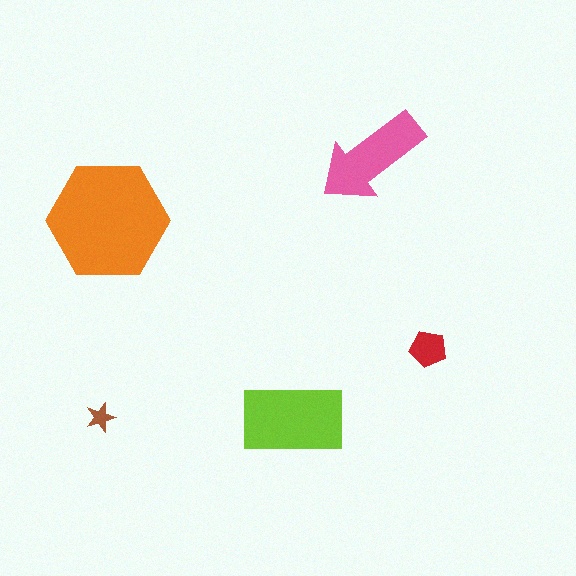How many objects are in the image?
There are 5 objects in the image.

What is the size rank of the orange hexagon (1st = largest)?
1st.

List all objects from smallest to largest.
The brown star, the red pentagon, the pink arrow, the lime rectangle, the orange hexagon.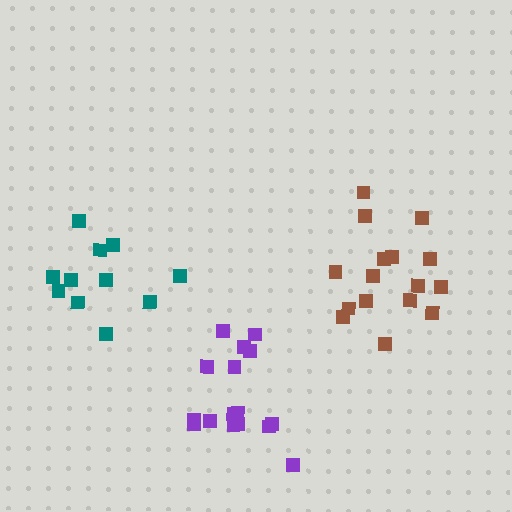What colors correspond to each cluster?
The clusters are colored: teal, purple, brown.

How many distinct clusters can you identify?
There are 3 distinct clusters.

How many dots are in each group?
Group 1: 11 dots, Group 2: 17 dots, Group 3: 16 dots (44 total).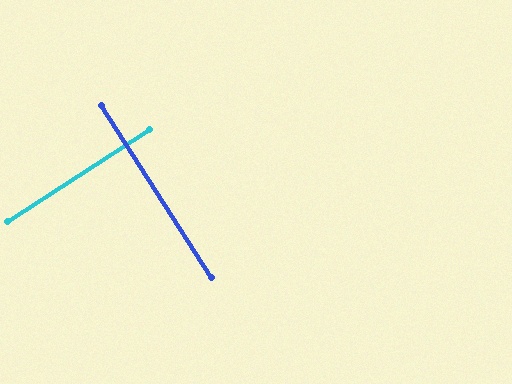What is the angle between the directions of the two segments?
Approximately 90 degrees.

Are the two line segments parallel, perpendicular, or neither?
Perpendicular — they meet at approximately 90°.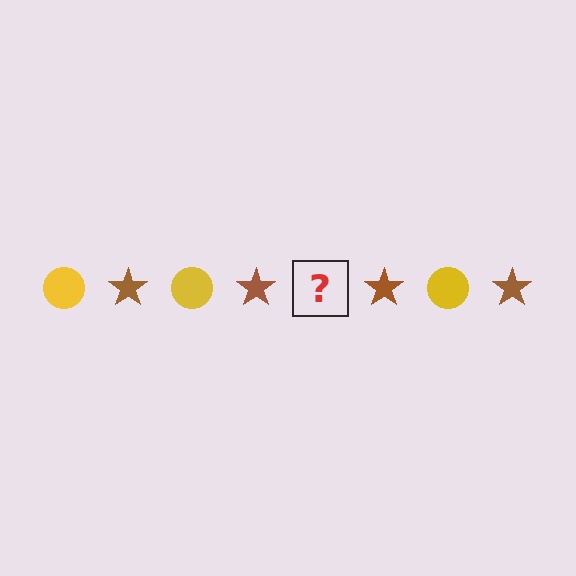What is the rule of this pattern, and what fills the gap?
The rule is that the pattern alternates between yellow circle and brown star. The gap should be filled with a yellow circle.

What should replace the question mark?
The question mark should be replaced with a yellow circle.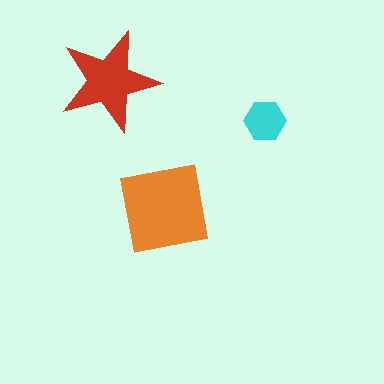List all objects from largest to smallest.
The orange square, the red star, the cyan hexagon.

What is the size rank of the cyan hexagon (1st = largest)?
3rd.